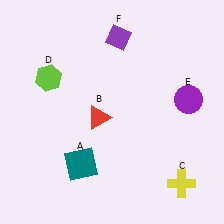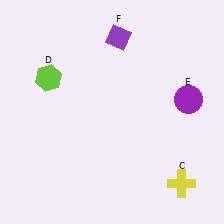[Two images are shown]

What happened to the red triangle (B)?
The red triangle (B) was removed in Image 2. It was in the bottom-left area of Image 1.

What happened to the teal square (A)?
The teal square (A) was removed in Image 2. It was in the bottom-left area of Image 1.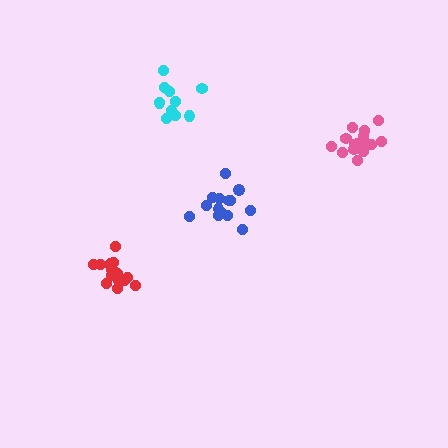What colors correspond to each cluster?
The clusters are colored: cyan, red, pink, blue.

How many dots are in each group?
Group 1: 12 dots, Group 2: 16 dots, Group 3: 16 dots, Group 4: 14 dots (58 total).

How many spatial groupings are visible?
There are 4 spatial groupings.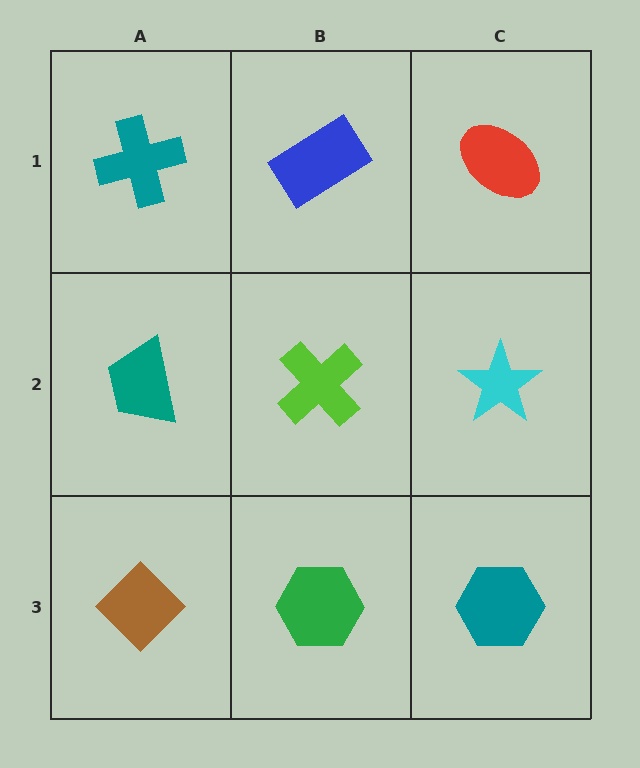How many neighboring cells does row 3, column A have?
2.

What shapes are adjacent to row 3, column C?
A cyan star (row 2, column C), a green hexagon (row 3, column B).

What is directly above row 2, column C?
A red ellipse.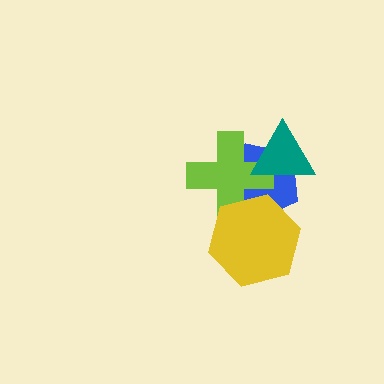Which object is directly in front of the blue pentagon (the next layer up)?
The lime cross is directly in front of the blue pentagon.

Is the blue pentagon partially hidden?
Yes, it is partially covered by another shape.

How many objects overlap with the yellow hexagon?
2 objects overlap with the yellow hexagon.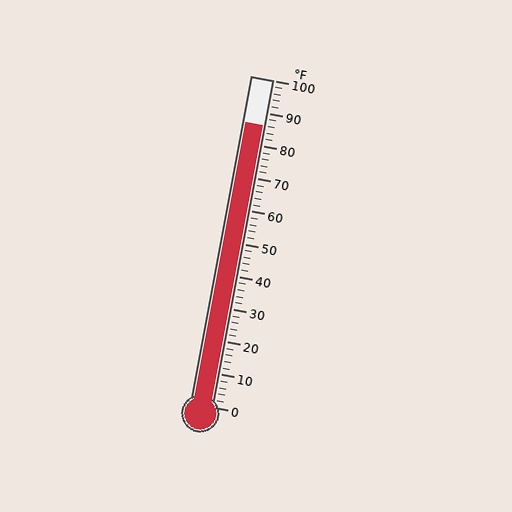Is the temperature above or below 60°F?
The temperature is above 60°F.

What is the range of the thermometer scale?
The thermometer scale ranges from 0°F to 100°F.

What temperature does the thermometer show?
The thermometer shows approximately 86°F.